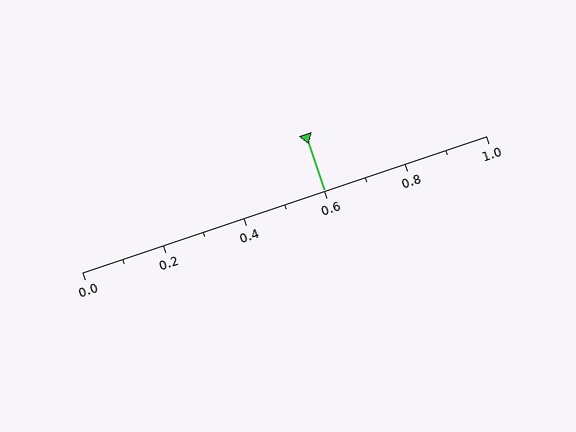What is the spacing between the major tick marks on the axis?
The major ticks are spaced 0.2 apart.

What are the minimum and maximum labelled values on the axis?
The axis runs from 0.0 to 1.0.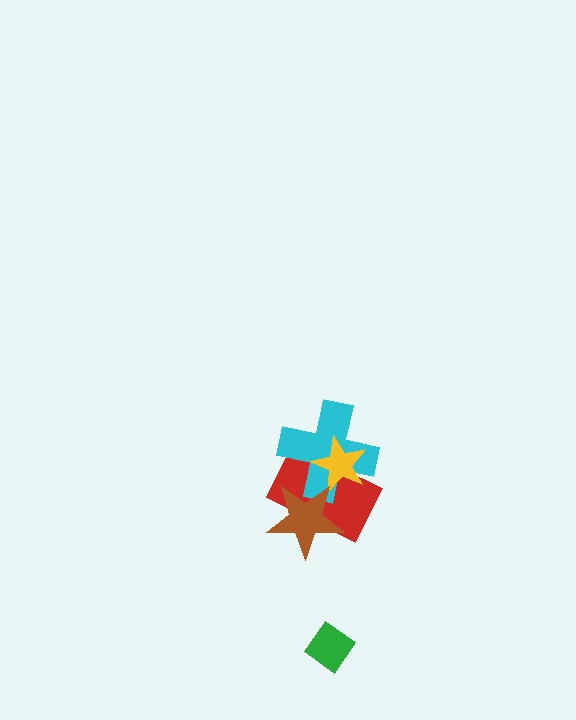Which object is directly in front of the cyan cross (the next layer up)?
The yellow star is directly in front of the cyan cross.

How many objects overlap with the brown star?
2 objects overlap with the brown star.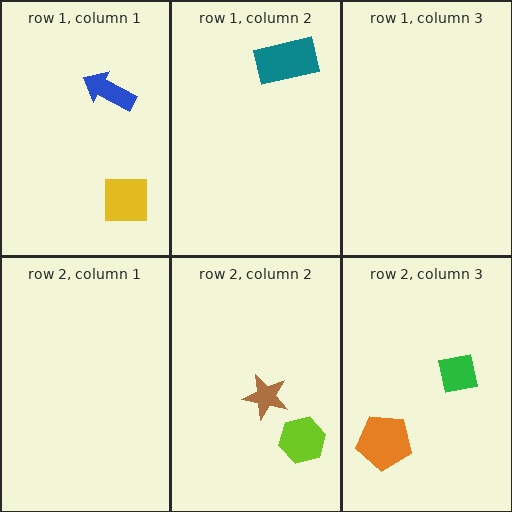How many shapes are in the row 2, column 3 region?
2.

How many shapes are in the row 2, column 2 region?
2.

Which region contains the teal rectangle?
The row 1, column 2 region.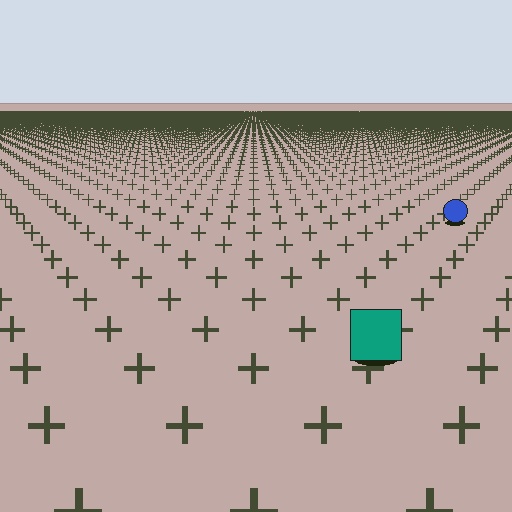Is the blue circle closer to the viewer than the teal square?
No. The teal square is closer — you can tell from the texture gradient: the ground texture is coarser near it.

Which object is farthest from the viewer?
The blue circle is farthest from the viewer. It appears smaller and the ground texture around it is denser.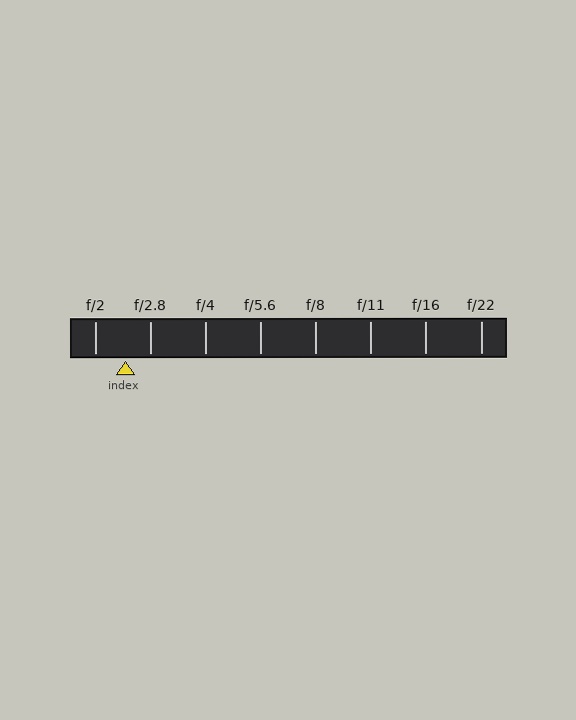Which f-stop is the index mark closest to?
The index mark is closest to f/2.8.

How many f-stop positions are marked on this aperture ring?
There are 8 f-stop positions marked.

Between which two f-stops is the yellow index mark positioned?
The index mark is between f/2 and f/2.8.